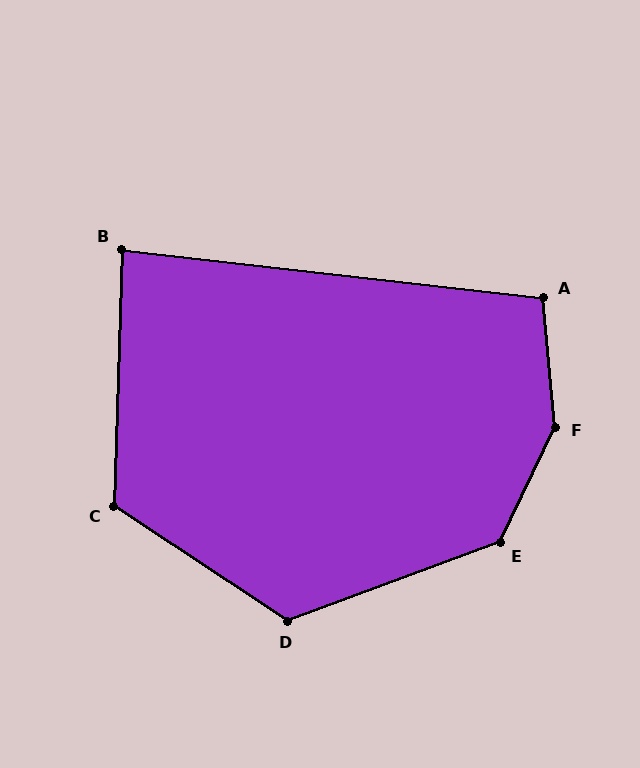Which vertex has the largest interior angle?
F, at approximately 149 degrees.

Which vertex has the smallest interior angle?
B, at approximately 85 degrees.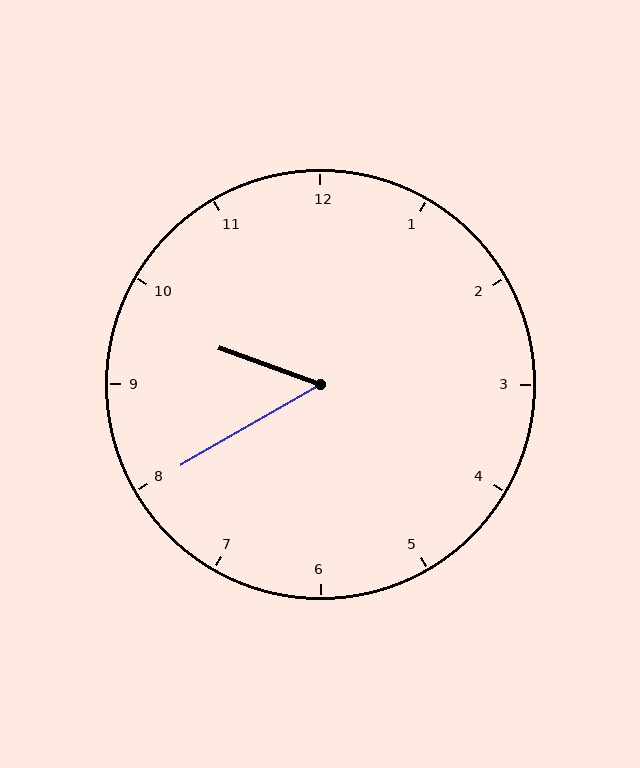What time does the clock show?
9:40.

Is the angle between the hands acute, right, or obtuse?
It is acute.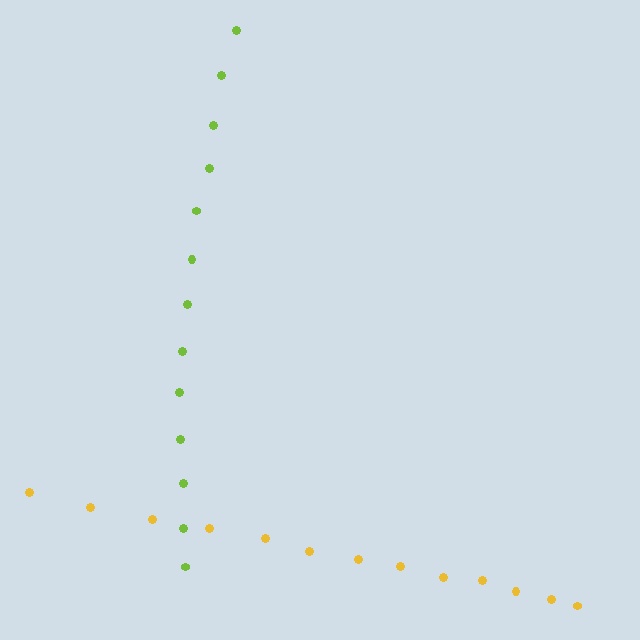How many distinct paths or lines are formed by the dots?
There are 2 distinct paths.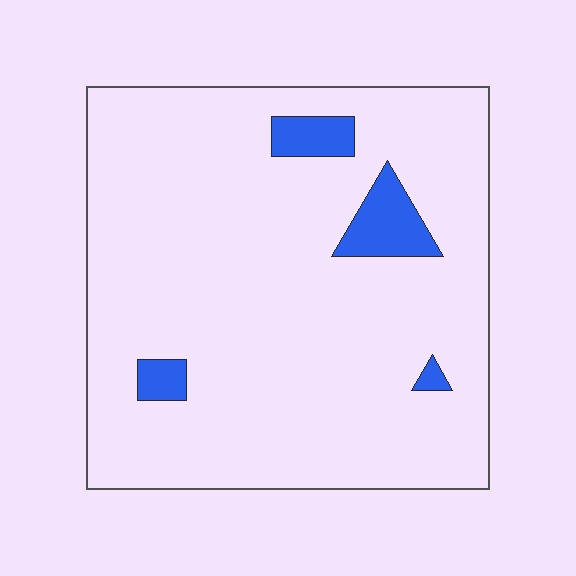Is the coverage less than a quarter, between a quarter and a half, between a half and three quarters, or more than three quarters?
Less than a quarter.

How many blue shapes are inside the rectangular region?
4.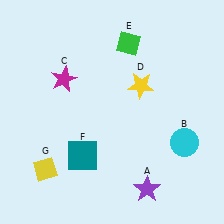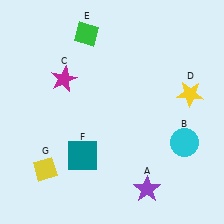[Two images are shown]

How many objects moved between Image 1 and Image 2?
2 objects moved between the two images.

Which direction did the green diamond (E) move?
The green diamond (E) moved left.